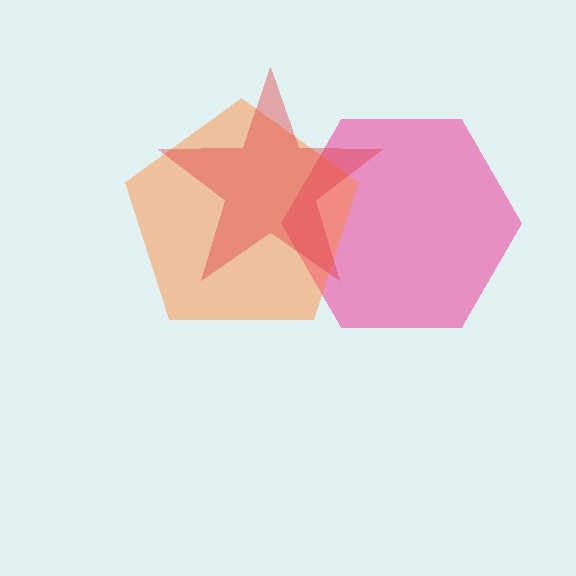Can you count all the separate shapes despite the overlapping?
Yes, there are 3 separate shapes.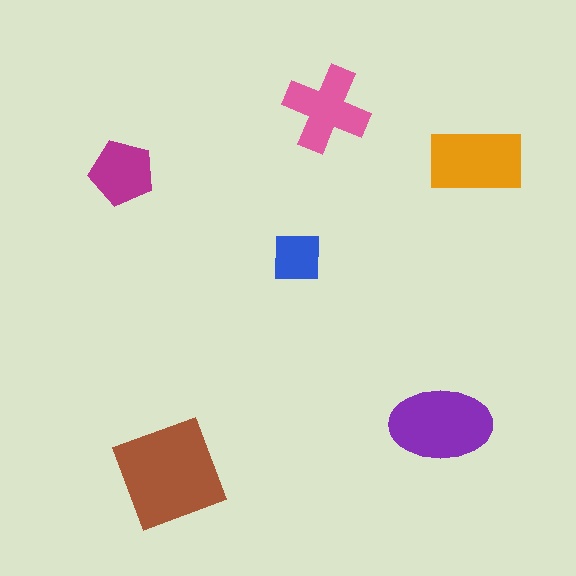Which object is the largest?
The brown square.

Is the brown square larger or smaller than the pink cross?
Larger.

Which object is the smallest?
The blue square.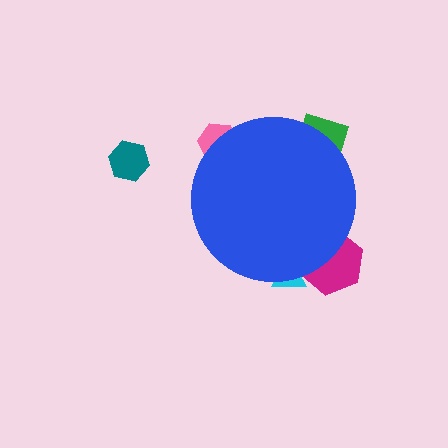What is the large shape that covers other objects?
A blue circle.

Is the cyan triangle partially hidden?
Yes, the cyan triangle is partially hidden behind the blue circle.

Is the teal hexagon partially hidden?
No, the teal hexagon is fully visible.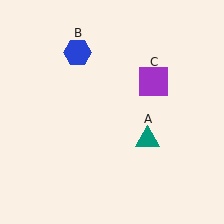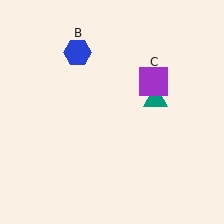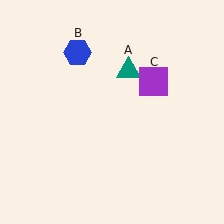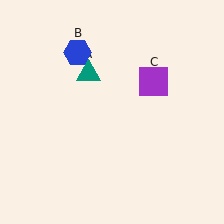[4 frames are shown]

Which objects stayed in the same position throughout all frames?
Blue hexagon (object B) and purple square (object C) remained stationary.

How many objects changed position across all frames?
1 object changed position: teal triangle (object A).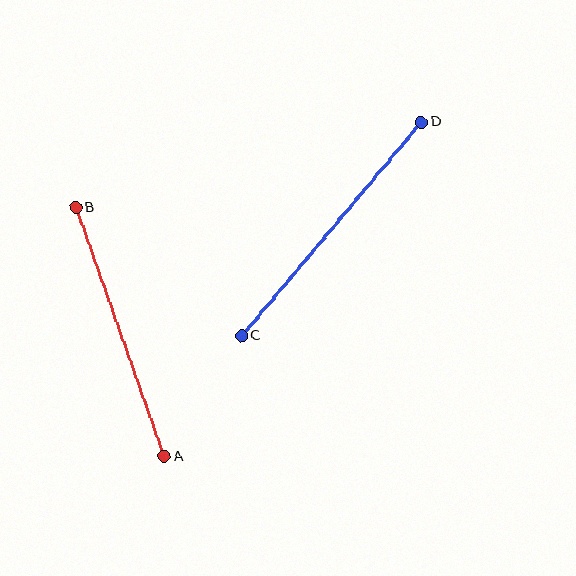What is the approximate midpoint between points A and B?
The midpoint is at approximately (120, 332) pixels.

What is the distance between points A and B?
The distance is approximately 264 pixels.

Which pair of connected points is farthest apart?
Points C and D are farthest apart.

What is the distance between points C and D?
The distance is approximately 279 pixels.